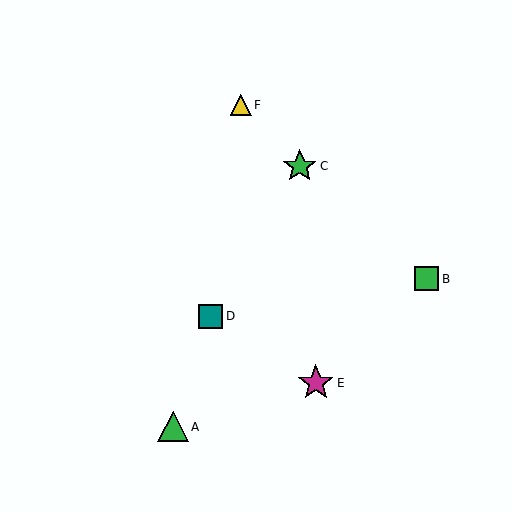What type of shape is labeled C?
Shape C is a green star.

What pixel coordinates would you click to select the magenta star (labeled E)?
Click at (316, 383) to select the magenta star E.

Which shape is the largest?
The magenta star (labeled E) is the largest.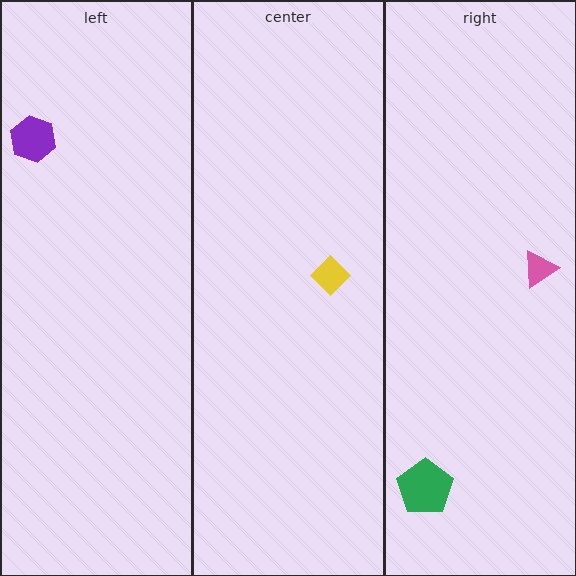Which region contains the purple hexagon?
The left region.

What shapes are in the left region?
The purple hexagon.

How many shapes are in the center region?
1.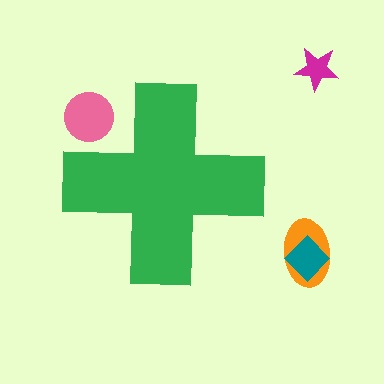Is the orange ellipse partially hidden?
No, the orange ellipse is fully visible.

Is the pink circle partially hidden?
Yes, the pink circle is partially hidden behind the green cross.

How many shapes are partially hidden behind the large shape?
1 shape is partially hidden.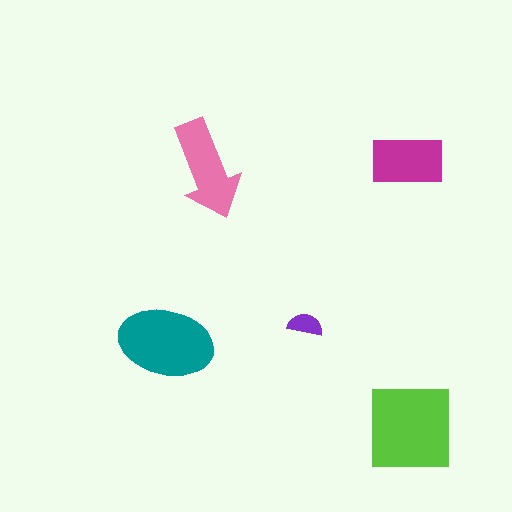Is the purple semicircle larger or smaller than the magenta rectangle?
Smaller.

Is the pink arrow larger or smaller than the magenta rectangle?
Larger.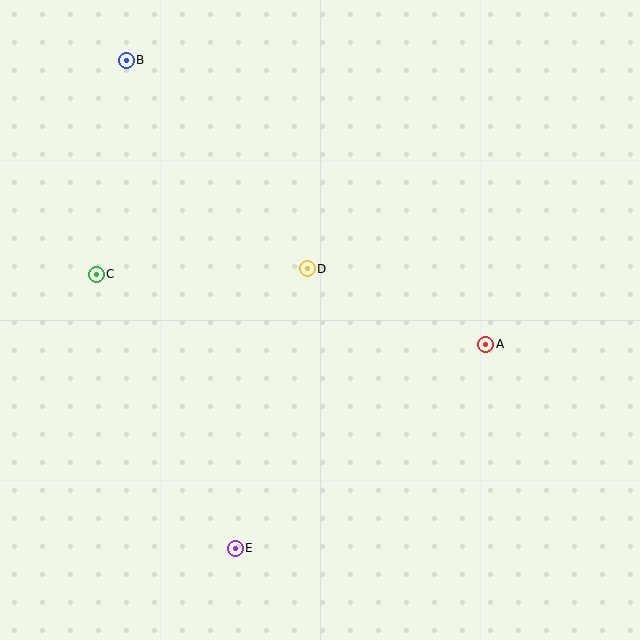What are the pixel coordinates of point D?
Point D is at (307, 269).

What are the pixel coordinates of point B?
Point B is at (126, 60).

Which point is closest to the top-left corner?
Point B is closest to the top-left corner.